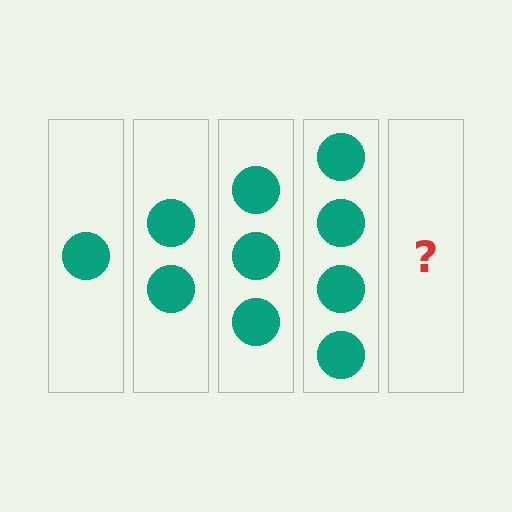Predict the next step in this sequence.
The next step is 5 circles.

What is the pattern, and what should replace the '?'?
The pattern is that each step adds one more circle. The '?' should be 5 circles.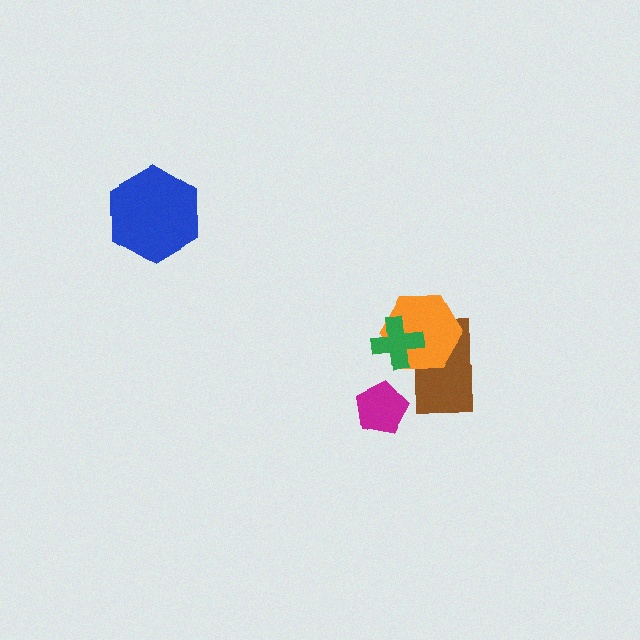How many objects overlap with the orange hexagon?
2 objects overlap with the orange hexagon.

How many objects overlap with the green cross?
2 objects overlap with the green cross.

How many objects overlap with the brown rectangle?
2 objects overlap with the brown rectangle.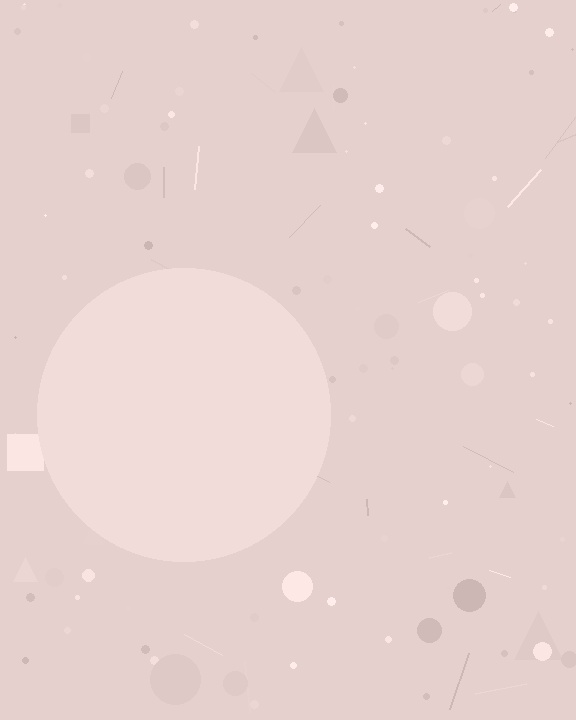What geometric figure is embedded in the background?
A circle is embedded in the background.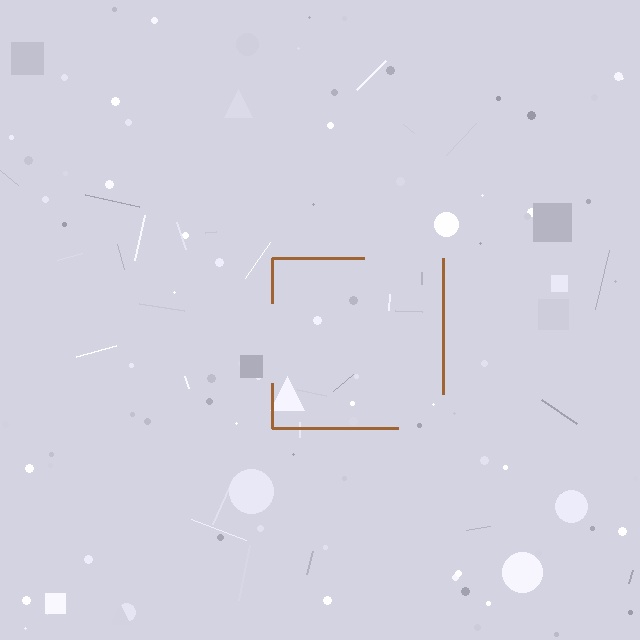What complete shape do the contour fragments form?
The contour fragments form a square.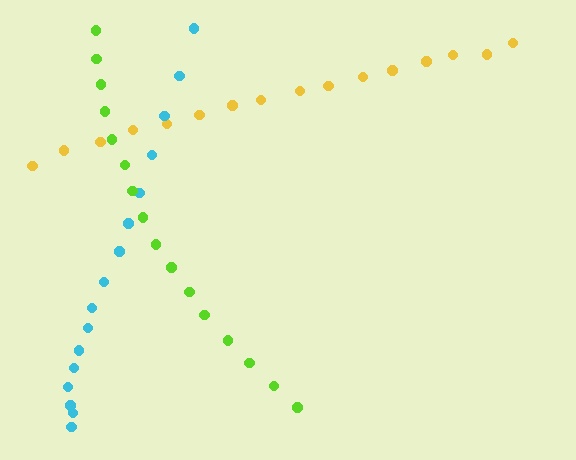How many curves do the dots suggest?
There are 3 distinct paths.